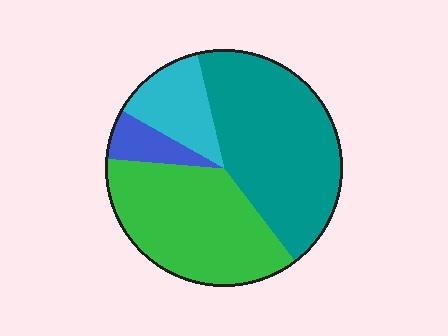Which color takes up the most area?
Teal, at roughly 45%.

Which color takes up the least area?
Blue, at roughly 5%.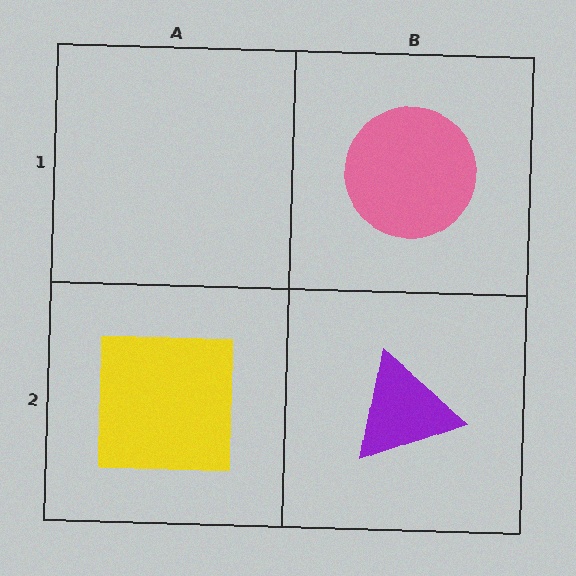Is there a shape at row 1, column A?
No, that cell is empty.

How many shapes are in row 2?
2 shapes.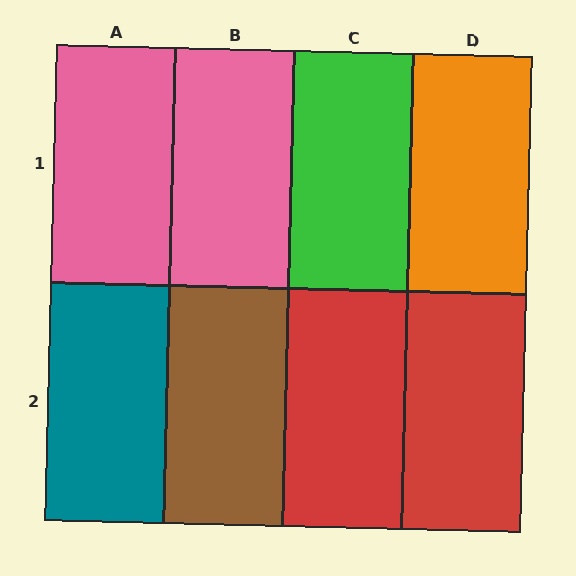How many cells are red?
2 cells are red.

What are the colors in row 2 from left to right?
Teal, brown, red, red.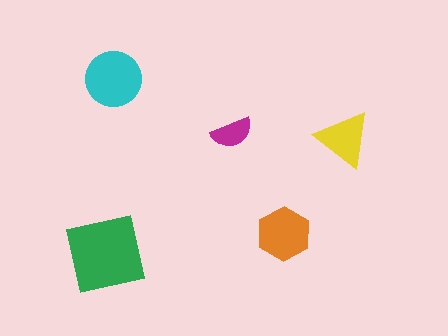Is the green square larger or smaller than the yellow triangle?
Larger.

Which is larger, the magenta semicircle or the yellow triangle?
The yellow triangle.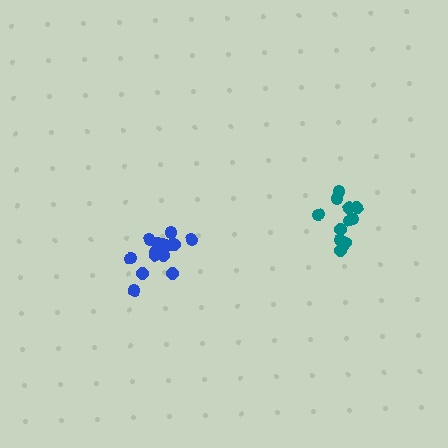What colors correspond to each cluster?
The clusters are colored: blue, teal.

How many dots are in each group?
Group 1: 16 dots, Group 2: 11 dots (27 total).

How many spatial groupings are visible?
There are 2 spatial groupings.